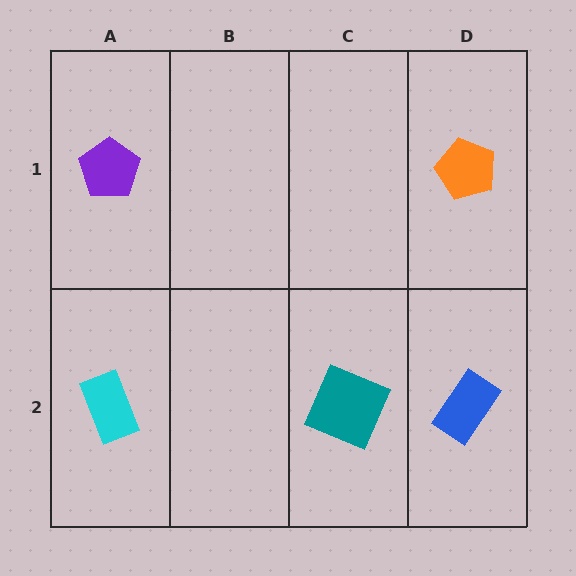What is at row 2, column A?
A cyan rectangle.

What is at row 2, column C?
A teal square.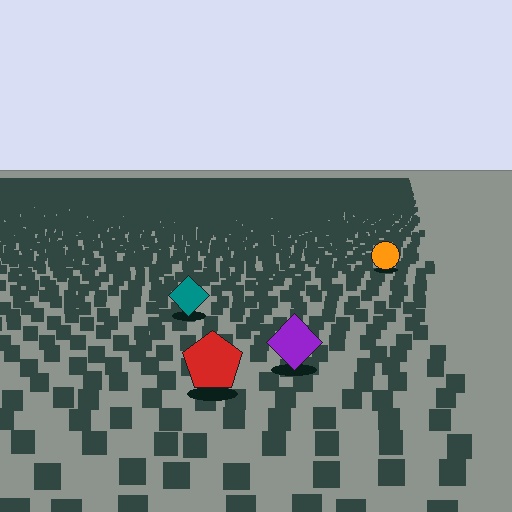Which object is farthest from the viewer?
The orange circle is farthest from the viewer. It appears smaller and the ground texture around it is denser.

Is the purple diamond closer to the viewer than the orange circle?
Yes. The purple diamond is closer — you can tell from the texture gradient: the ground texture is coarser near it.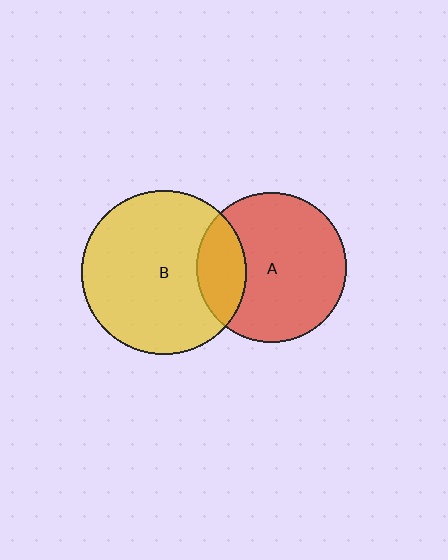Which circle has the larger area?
Circle B (yellow).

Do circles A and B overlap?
Yes.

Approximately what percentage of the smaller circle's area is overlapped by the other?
Approximately 20%.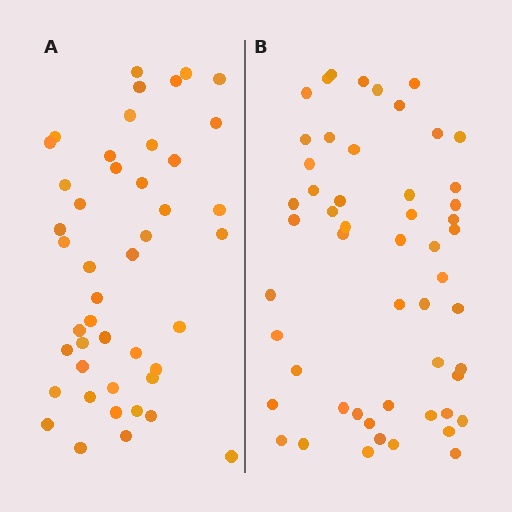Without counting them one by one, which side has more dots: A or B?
Region B (the right region) has more dots.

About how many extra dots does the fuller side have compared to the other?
Region B has roughly 8 or so more dots than region A.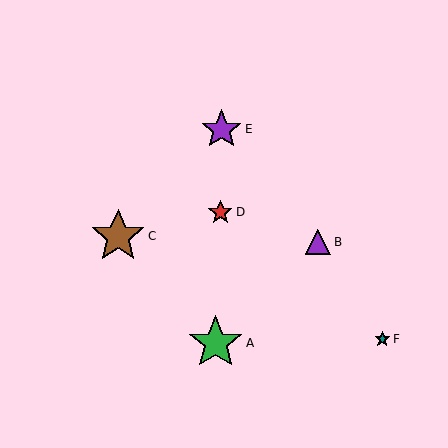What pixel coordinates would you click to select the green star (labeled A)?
Click at (216, 343) to select the green star A.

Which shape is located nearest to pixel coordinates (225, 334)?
The green star (labeled A) at (216, 343) is nearest to that location.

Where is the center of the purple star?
The center of the purple star is at (222, 129).